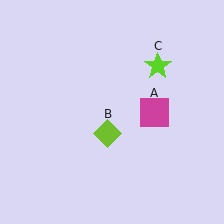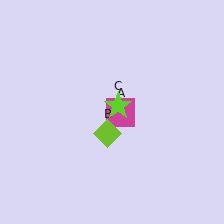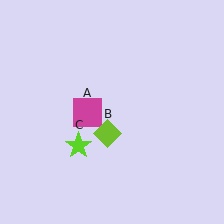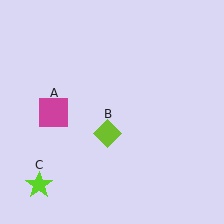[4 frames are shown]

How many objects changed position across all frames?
2 objects changed position: magenta square (object A), lime star (object C).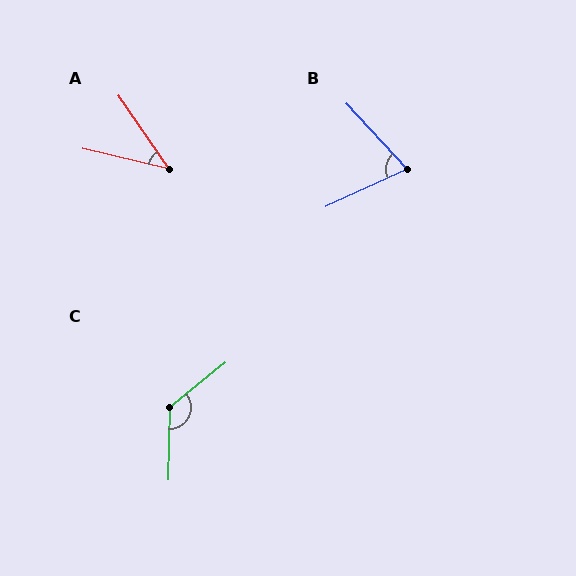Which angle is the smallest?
A, at approximately 42 degrees.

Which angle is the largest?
C, at approximately 130 degrees.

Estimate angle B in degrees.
Approximately 72 degrees.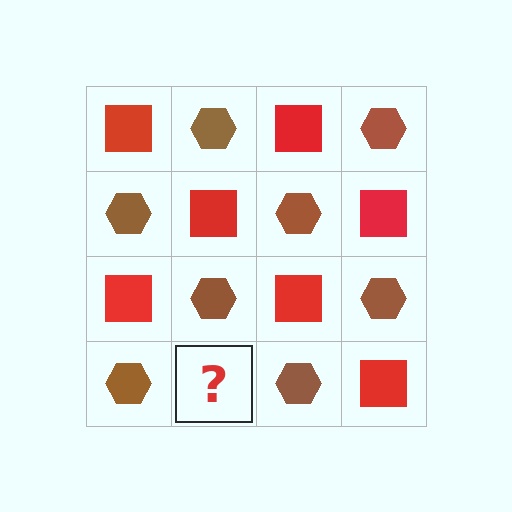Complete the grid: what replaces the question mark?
The question mark should be replaced with a red square.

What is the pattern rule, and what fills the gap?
The rule is that it alternates red square and brown hexagon in a checkerboard pattern. The gap should be filled with a red square.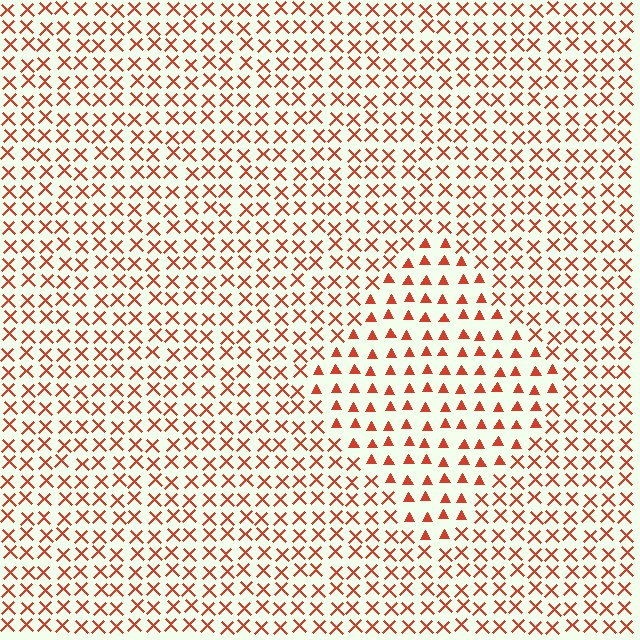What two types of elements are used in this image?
The image uses triangles inside the diamond region and X marks outside it.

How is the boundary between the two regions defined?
The boundary is defined by a change in element shape: triangles inside vs. X marks outside. All elements share the same color and spacing.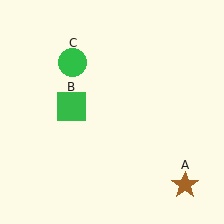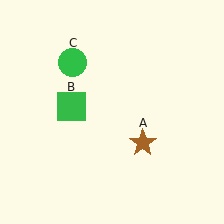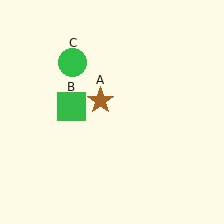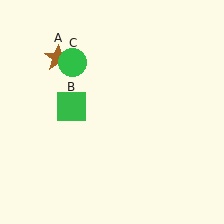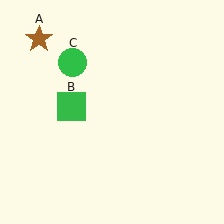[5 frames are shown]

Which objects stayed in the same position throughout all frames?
Green square (object B) and green circle (object C) remained stationary.